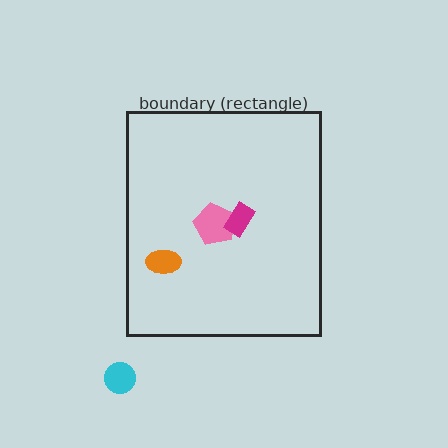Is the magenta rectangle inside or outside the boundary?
Inside.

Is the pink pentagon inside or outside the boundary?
Inside.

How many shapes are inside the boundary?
3 inside, 1 outside.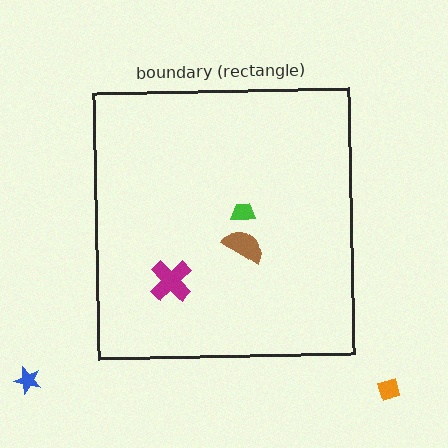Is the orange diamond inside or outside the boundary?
Outside.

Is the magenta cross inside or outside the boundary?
Inside.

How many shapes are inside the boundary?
3 inside, 2 outside.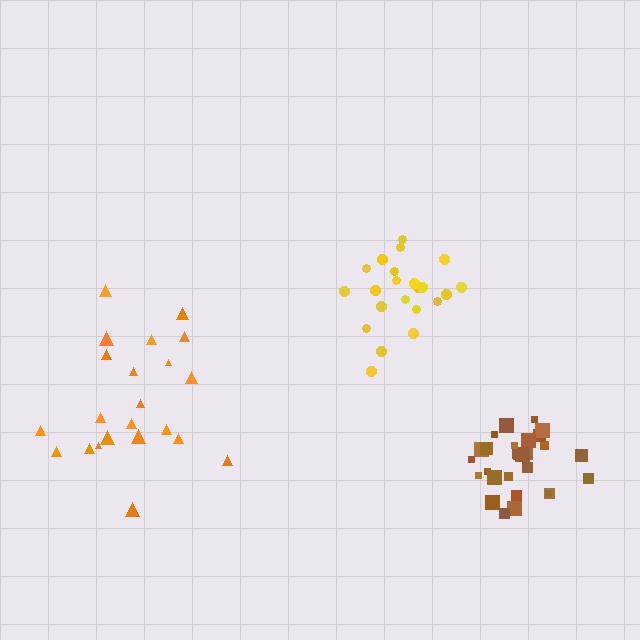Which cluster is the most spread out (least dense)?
Orange.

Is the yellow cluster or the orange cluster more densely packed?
Yellow.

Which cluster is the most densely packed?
Brown.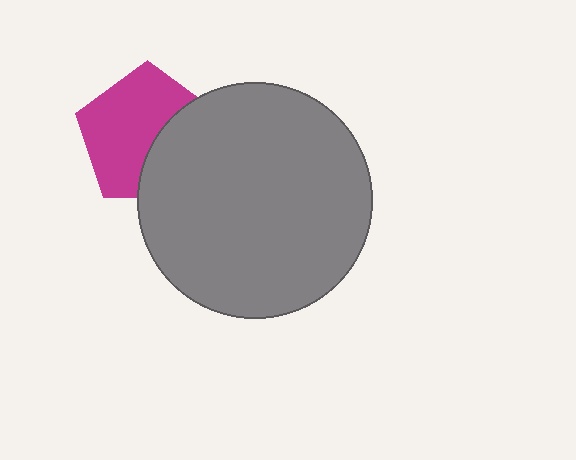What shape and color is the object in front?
The object in front is a gray circle.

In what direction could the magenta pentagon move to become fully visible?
The magenta pentagon could move left. That would shift it out from behind the gray circle entirely.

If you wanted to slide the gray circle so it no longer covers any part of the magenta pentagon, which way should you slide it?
Slide it right — that is the most direct way to separate the two shapes.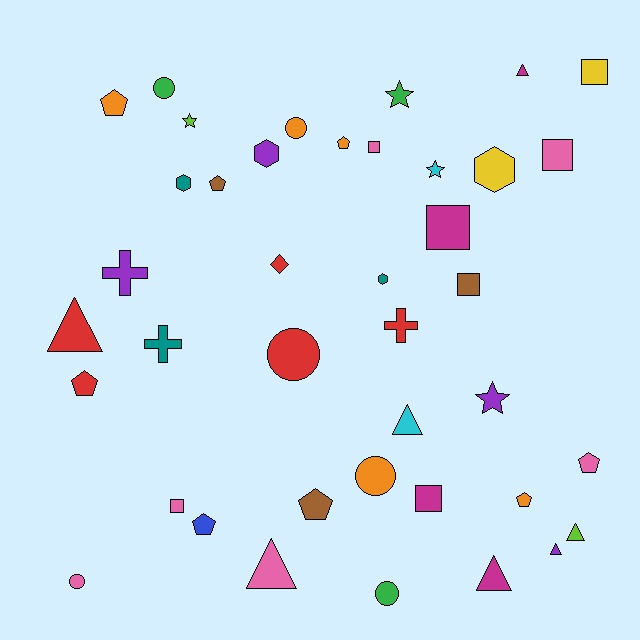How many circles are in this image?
There are 6 circles.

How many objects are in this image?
There are 40 objects.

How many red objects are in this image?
There are 5 red objects.